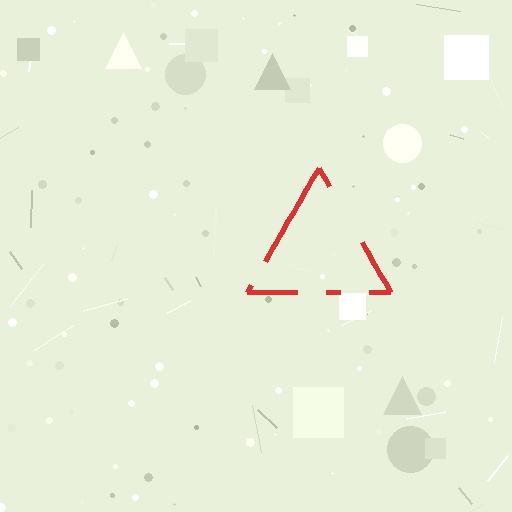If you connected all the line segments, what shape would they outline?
They would outline a triangle.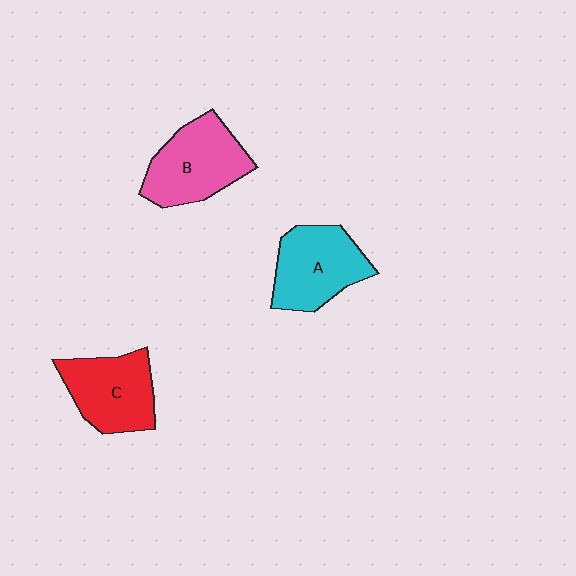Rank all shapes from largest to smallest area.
From largest to smallest: B (pink), A (cyan), C (red).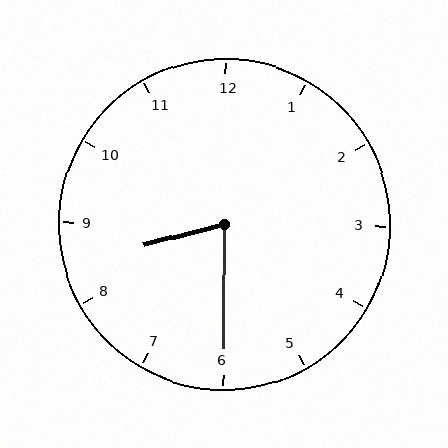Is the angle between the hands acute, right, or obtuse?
It is acute.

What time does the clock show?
8:30.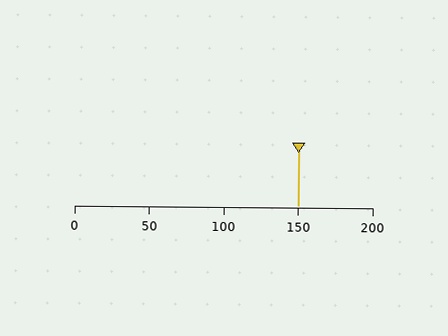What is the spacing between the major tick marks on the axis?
The major ticks are spaced 50 apart.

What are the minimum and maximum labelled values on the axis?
The axis runs from 0 to 200.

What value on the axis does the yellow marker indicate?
The marker indicates approximately 150.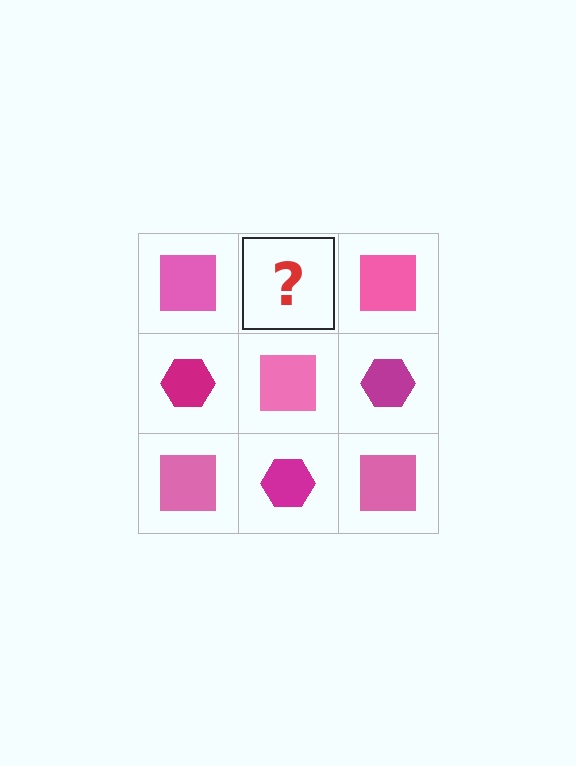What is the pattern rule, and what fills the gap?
The rule is that it alternates pink square and magenta hexagon in a checkerboard pattern. The gap should be filled with a magenta hexagon.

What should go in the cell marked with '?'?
The missing cell should contain a magenta hexagon.